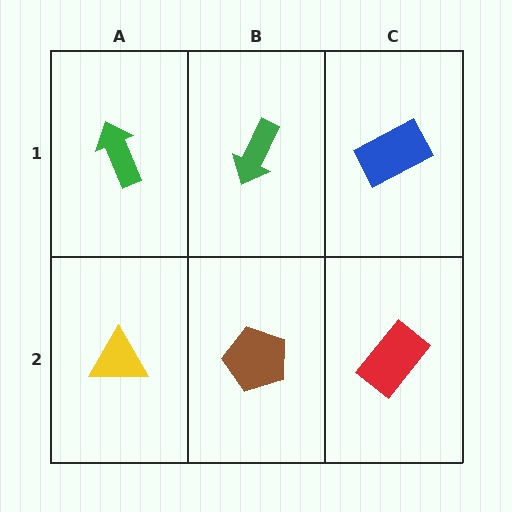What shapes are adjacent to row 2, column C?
A blue rectangle (row 1, column C), a brown pentagon (row 2, column B).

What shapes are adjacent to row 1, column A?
A yellow triangle (row 2, column A), a green arrow (row 1, column B).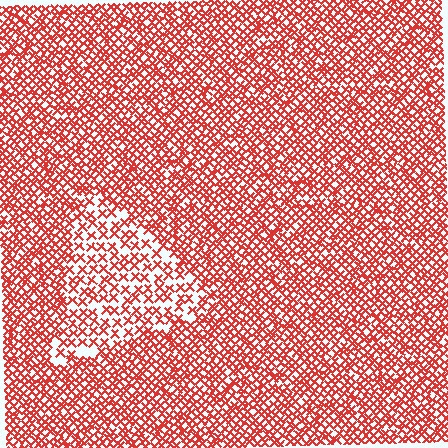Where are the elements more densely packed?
The elements are more densely packed outside the triangle boundary.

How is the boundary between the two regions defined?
The boundary is defined by a change in element density (approximately 1.8x ratio). All elements are the same color, size, and shape.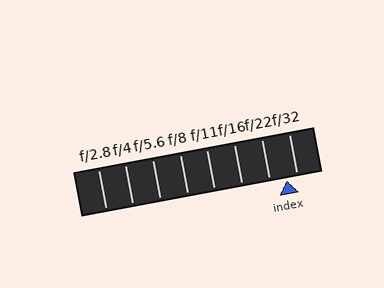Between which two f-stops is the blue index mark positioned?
The index mark is between f/22 and f/32.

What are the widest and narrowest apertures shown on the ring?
The widest aperture shown is f/2.8 and the narrowest is f/32.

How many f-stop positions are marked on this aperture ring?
There are 8 f-stop positions marked.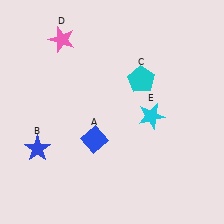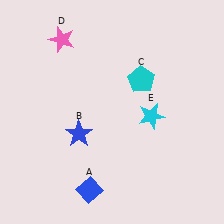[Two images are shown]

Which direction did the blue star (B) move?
The blue star (B) moved right.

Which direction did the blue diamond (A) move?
The blue diamond (A) moved down.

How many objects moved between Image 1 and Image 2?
2 objects moved between the two images.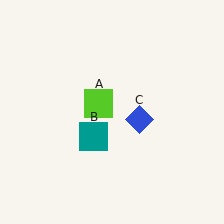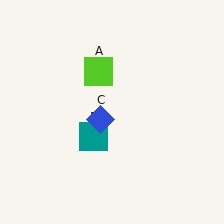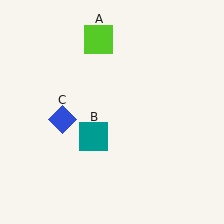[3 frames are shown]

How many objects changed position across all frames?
2 objects changed position: lime square (object A), blue diamond (object C).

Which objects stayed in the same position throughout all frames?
Teal square (object B) remained stationary.